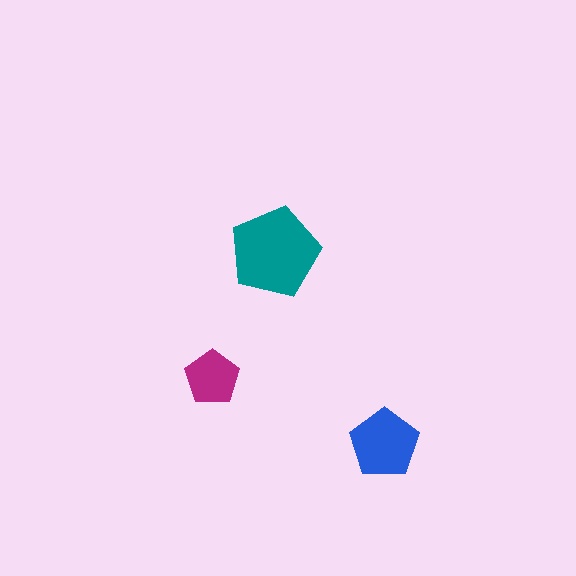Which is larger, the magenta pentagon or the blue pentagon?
The blue one.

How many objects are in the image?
There are 3 objects in the image.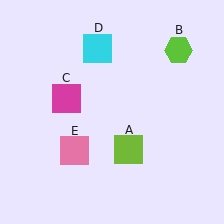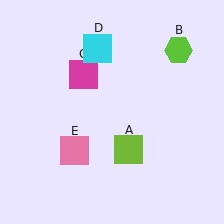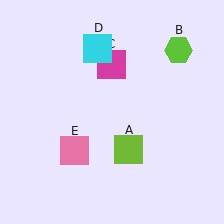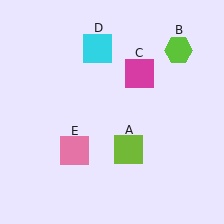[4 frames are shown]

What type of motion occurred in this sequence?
The magenta square (object C) rotated clockwise around the center of the scene.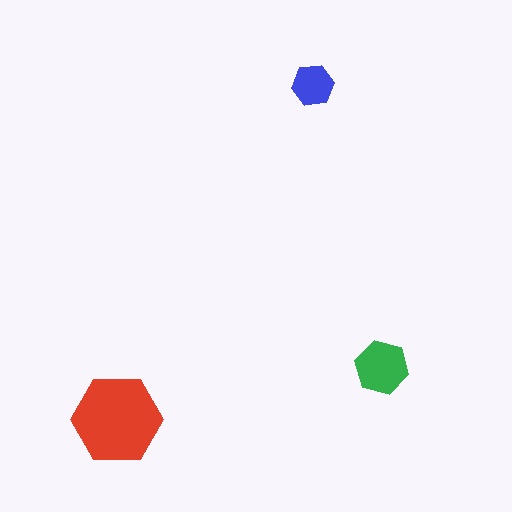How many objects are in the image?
There are 3 objects in the image.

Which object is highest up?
The blue hexagon is topmost.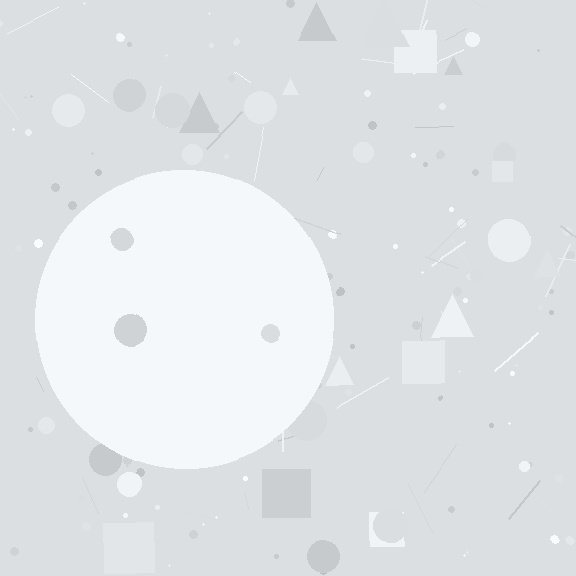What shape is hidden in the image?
A circle is hidden in the image.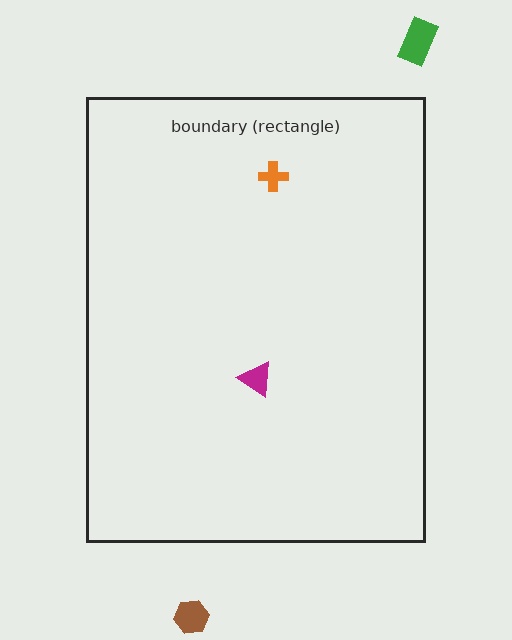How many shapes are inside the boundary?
2 inside, 2 outside.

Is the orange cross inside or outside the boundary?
Inside.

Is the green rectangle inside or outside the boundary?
Outside.